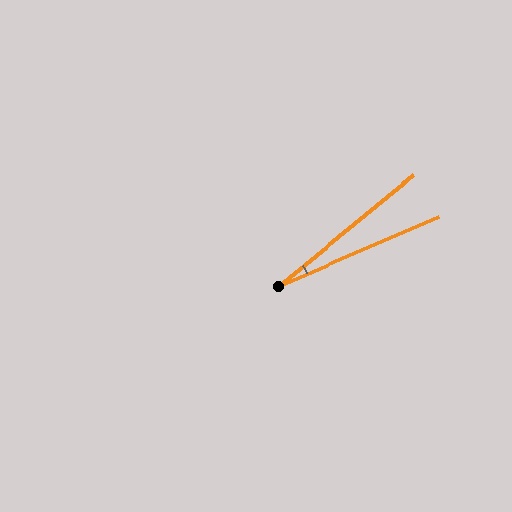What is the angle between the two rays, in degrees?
Approximately 16 degrees.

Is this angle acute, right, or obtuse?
It is acute.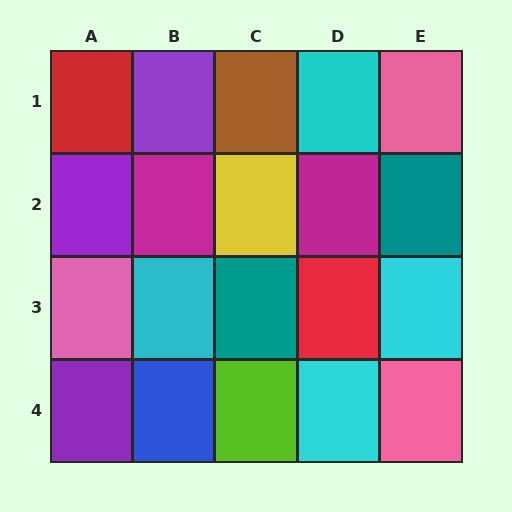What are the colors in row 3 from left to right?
Pink, cyan, teal, red, cyan.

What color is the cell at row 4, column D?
Cyan.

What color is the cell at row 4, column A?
Purple.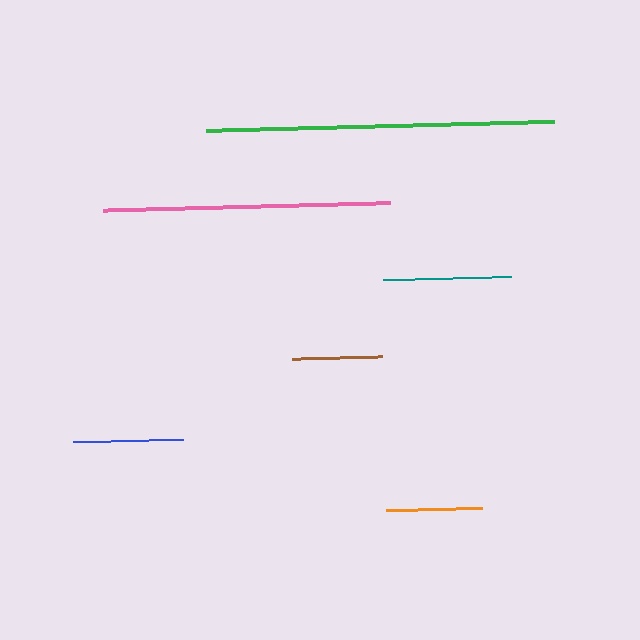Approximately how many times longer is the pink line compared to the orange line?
The pink line is approximately 3.0 times the length of the orange line.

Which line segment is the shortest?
The brown line is the shortest at approximately 89 pixels.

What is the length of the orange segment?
The orange segment is approximately 96 pixels long.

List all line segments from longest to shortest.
From longest to shortest: green, pink, teal, blue, orange, brown.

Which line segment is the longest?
The green line is the longest at approximately 348 pixels.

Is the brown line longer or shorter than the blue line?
The blue line is longer than the brown line.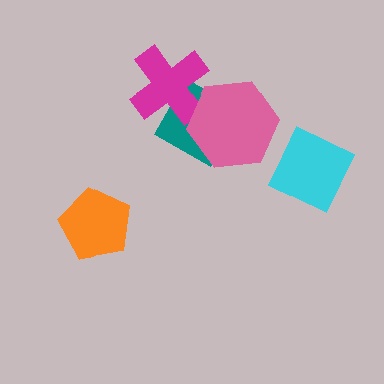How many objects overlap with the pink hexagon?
2 objects overlap with the pink hexagon.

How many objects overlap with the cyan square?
0 objects overlap with the cyan square.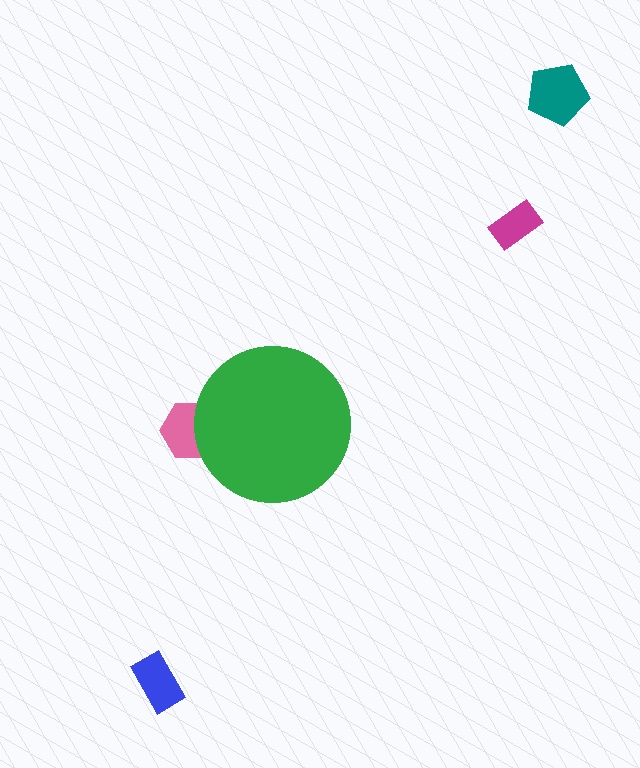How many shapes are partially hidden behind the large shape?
1 shape is partially hidden.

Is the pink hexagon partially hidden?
Yes, the pink hexagon is partially hidden behind the green circle.